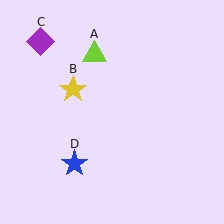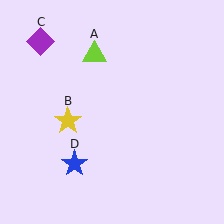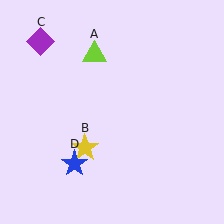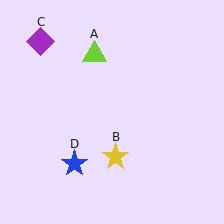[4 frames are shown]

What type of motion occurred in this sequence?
The yellow star (object B) rotated counterclockwise around the center of the scene.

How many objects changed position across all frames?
1 object changed position: yellow star (object B).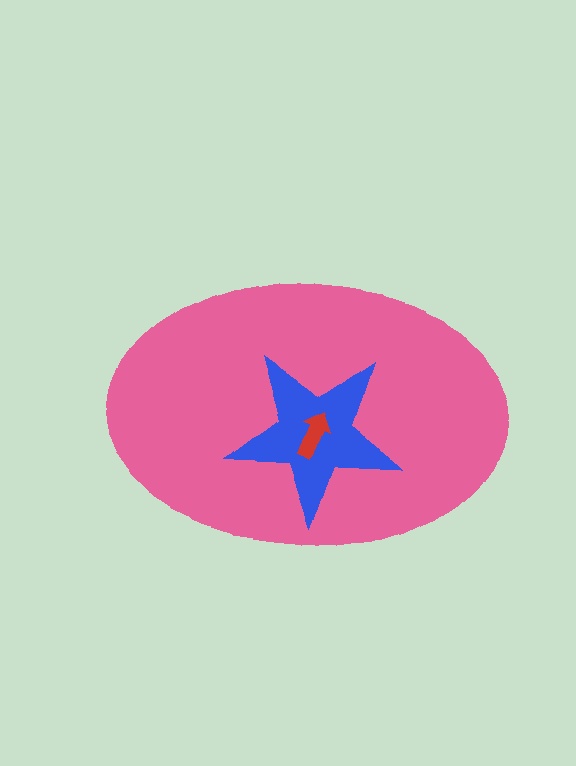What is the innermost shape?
The red arrow.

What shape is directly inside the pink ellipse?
The blue star.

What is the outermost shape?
The pink ellipse.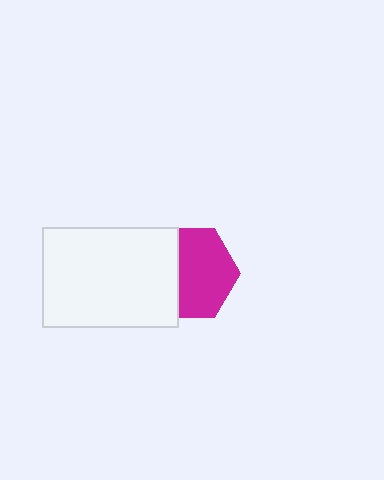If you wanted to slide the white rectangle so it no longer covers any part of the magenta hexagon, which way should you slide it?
Slide it left — that is the most direct way to separate the two shapes.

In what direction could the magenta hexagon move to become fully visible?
The magenta hexagon could move right. That would shift it out from behind the white rectangle entirely.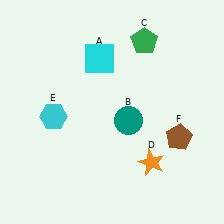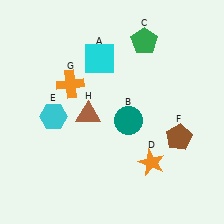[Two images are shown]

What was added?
An orange cross (G), a brown triangle (H) were added in Image 2.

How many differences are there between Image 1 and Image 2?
There are 2 differences between the two images.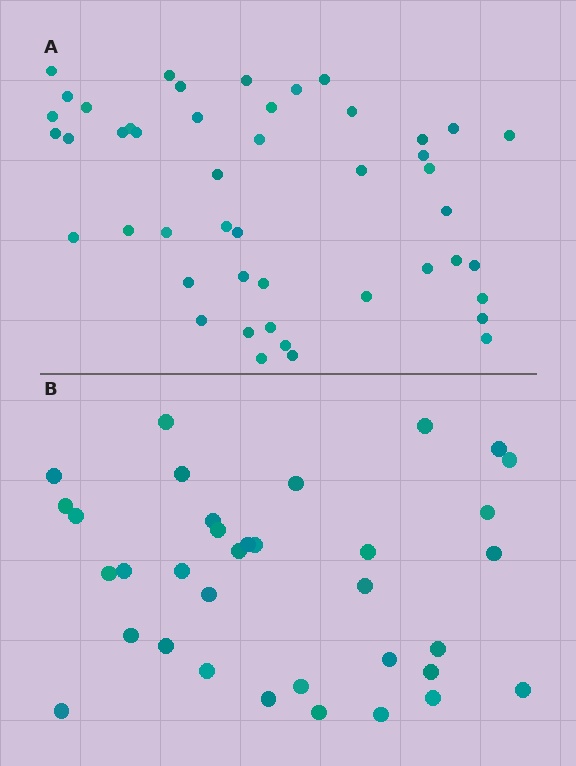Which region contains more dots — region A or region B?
Region A (the top region) has more dots.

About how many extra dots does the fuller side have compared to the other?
Region A has roughly 12 or so more dots than region B.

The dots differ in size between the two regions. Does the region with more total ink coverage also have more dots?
No. Region B has more total ink coverage because its dots are larger, but region A actually contains more individual dots. Total area can be misleading — the number of items is what matters here.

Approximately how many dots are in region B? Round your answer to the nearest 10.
About 40 dots. (The exact count is 35, which rounds to 40.)